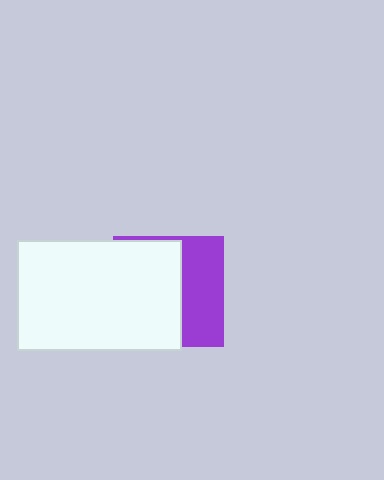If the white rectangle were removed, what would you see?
You would see the complete purple square.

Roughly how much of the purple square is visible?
A small part of it is visible (roughly 40%).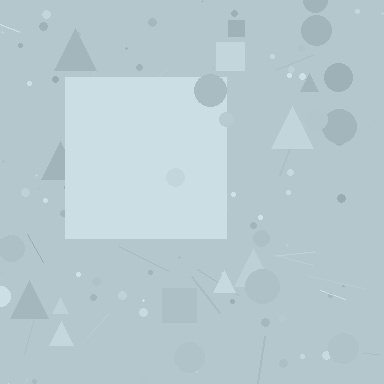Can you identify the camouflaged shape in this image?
The camouflaged shape is a square.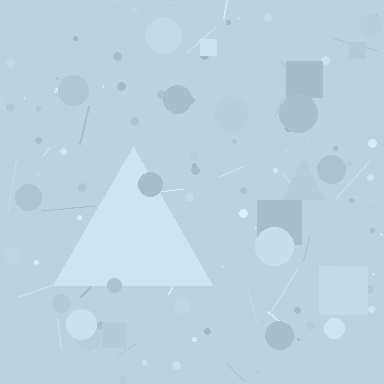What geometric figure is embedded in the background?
A triangle is embedded in the background.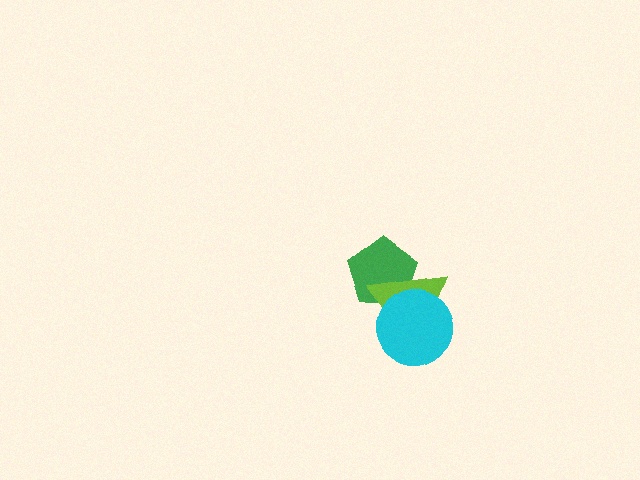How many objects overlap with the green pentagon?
2 objects overlap with the green pentagon.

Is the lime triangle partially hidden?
Yes, it is partially covered by another shape.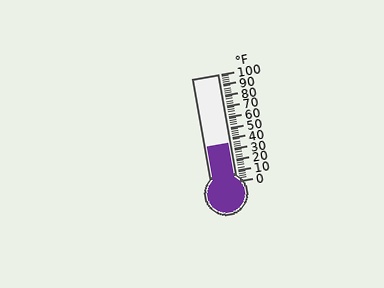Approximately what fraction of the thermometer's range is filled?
The thermometer is filled to approximately 35% of its range.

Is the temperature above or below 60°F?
The temperature is below 60°F.